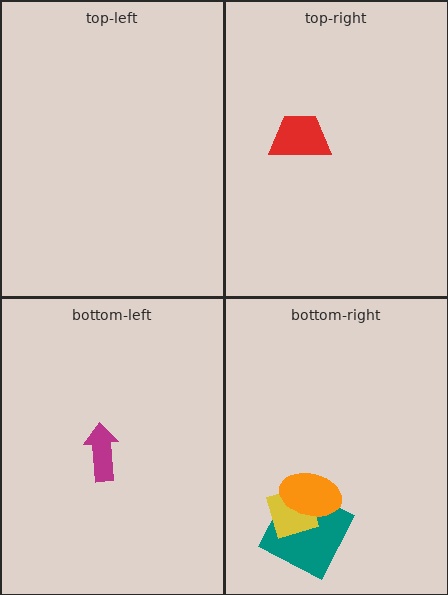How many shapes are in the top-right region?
1.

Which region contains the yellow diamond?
The bottom-right region.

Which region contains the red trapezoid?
The top-right region.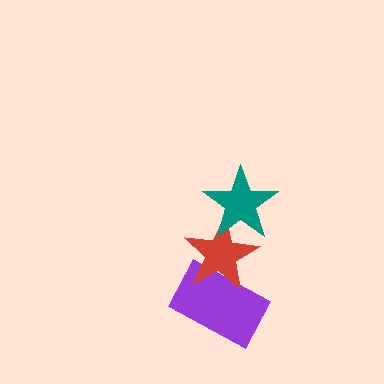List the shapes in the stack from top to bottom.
From top to bottom: the teal star, the red star, the purple rectangle.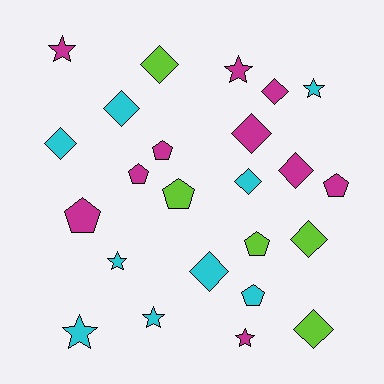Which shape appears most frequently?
Diamond, with 10 objects.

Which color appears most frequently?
Magenta, with 10 objects.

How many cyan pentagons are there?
There is 1 cyan pentagon.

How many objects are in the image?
There are 24 objects.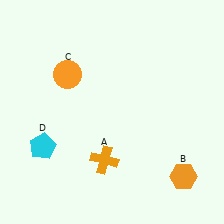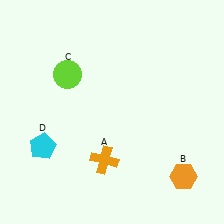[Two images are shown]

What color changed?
The circle (C) changed from orange in Image 1 to lime in Image 2.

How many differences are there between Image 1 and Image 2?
There is 1 difference between the two images.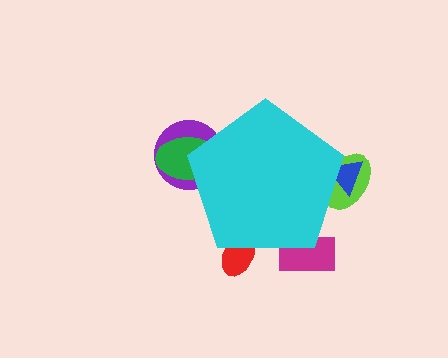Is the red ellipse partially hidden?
Yes, the red ellipse is partially hidden behind the cyan pentagon.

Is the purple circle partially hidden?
Yes, the purple circle is partially hidden behind the cyan pentagon.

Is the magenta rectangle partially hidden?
Yes, the magenta rectangle is partially hidden behind the cyan pentagon.